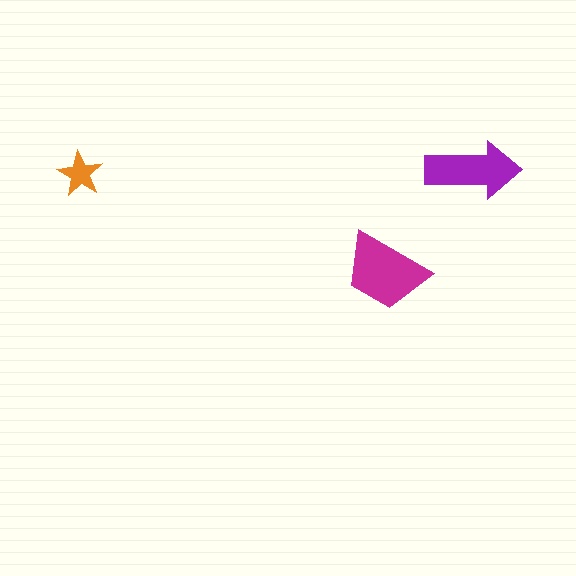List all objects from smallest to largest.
The orange star, the purple arrow, the magenta trapezoid.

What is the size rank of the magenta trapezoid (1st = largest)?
1st.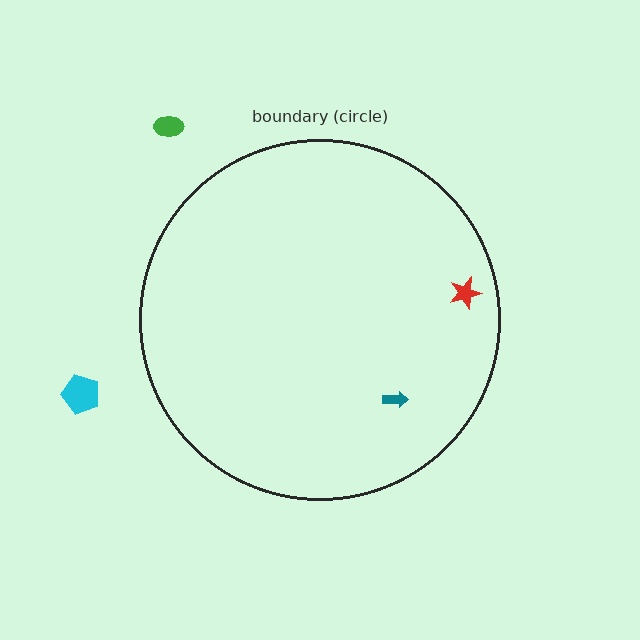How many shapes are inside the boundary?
2 inside, 2 outside.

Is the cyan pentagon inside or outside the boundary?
Outside.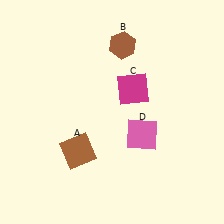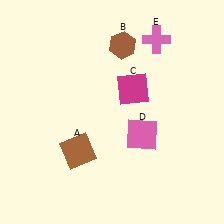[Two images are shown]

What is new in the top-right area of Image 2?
A pink cross (E) was added in the top-right area of Image 2.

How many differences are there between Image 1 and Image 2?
There is 1 difference between the two images.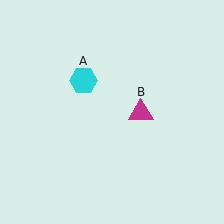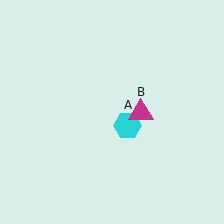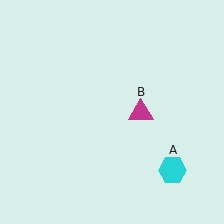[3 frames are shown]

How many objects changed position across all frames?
1 object changed position: cyan hexagon (object A).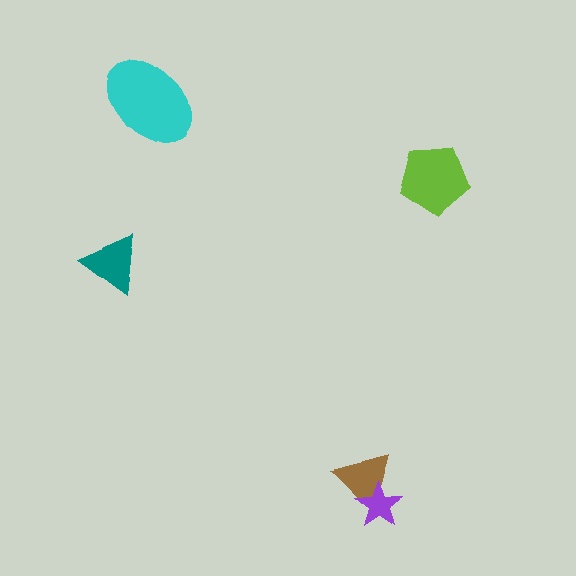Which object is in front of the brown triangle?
The purple star is in front of the brown triangle.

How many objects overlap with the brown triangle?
1 object overlaps with the brown triangle.